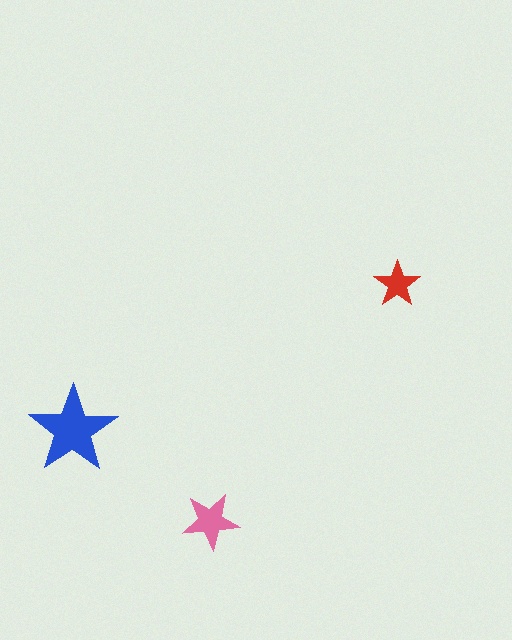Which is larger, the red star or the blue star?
The blue one.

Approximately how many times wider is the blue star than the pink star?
About 1.5 times wider.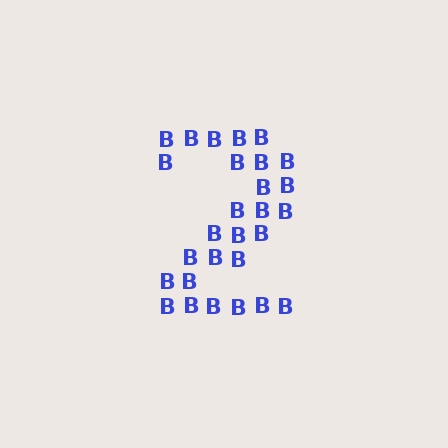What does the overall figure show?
The overall figure shows the digit 2.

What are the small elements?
The small elements are letter B's.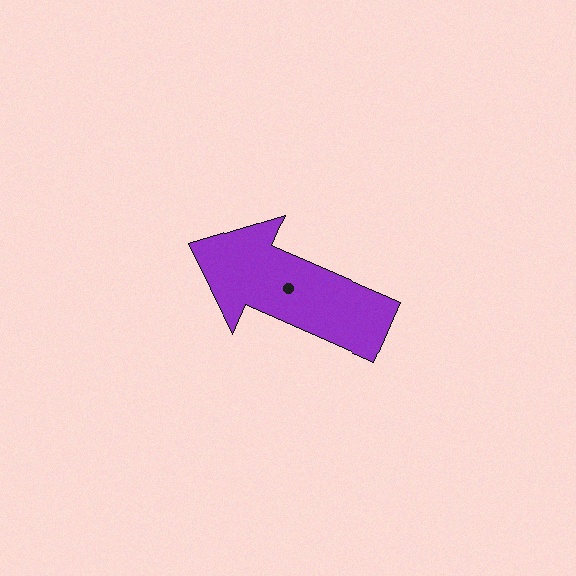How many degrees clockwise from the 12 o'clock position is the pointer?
Approximately 293 degrees.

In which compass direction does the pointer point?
Northwest.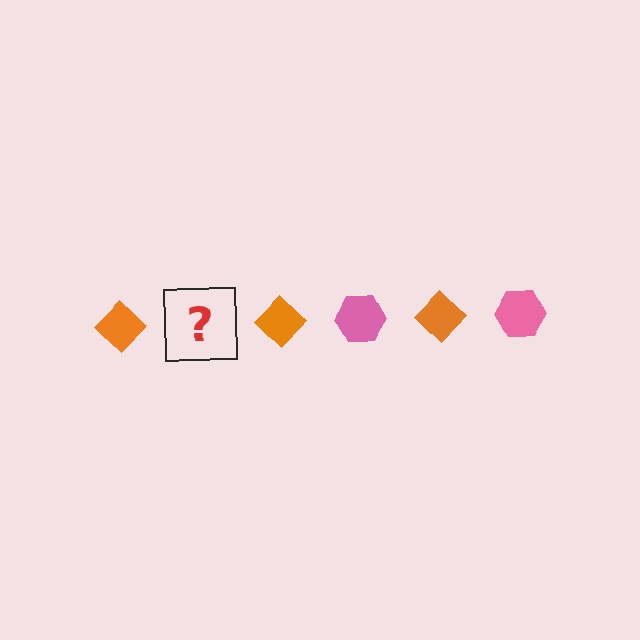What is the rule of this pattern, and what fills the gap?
The rule is that the pattern alternates between orange diamond and pink hexagon. The gap should be filled with a pink hexagon.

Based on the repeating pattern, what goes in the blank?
The blank should be a pink hexagon.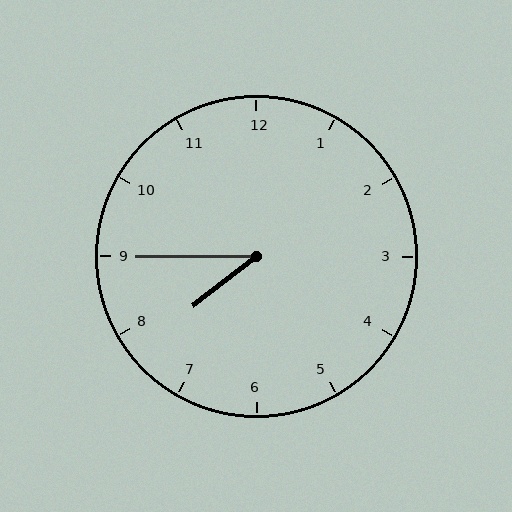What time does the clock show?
7:45.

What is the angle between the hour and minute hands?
Approximately 38 degrees.